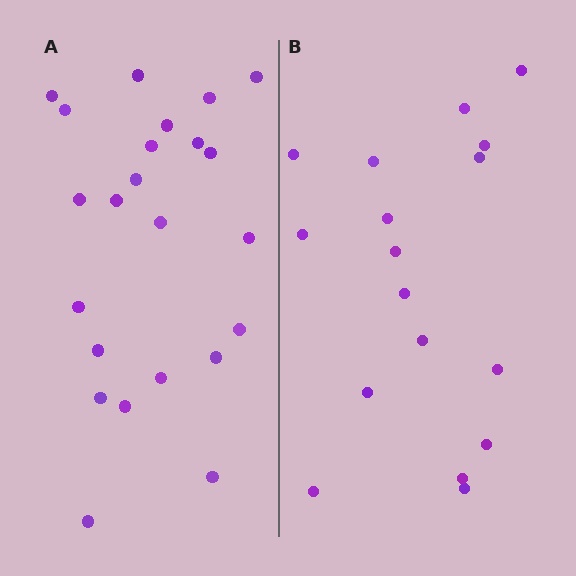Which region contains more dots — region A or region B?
Region A (the left region) has more dots.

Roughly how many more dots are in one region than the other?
Region A has about 6 more dots than region B.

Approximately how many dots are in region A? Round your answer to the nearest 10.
About 20 dots. (The exact count is 23, which rounds to 20.)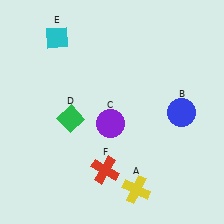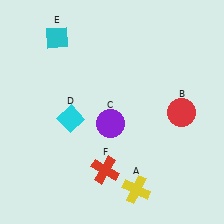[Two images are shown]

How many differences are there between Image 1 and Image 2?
There are 2 differences between the two images.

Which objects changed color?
B changed from blue to red. D changed from green to cyan.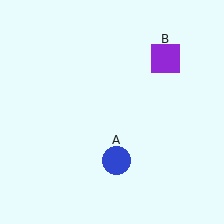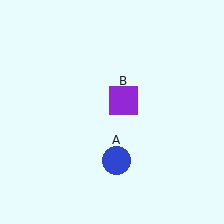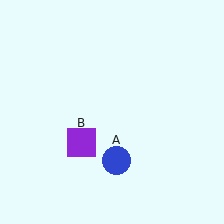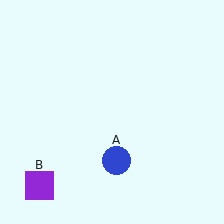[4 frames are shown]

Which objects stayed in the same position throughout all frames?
Blue circle (object A) remained stationary.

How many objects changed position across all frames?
1 object changed position: purple square (object B).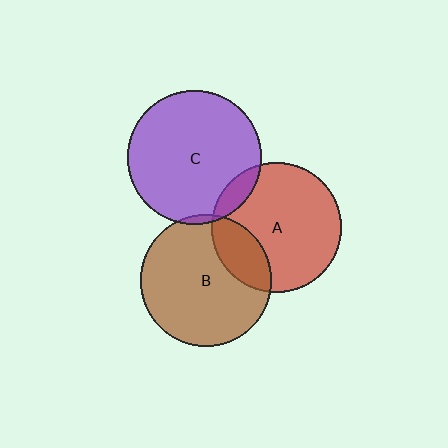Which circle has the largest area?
Circle C (purple).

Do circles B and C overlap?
Yes.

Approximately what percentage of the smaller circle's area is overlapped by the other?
Approximately 5%.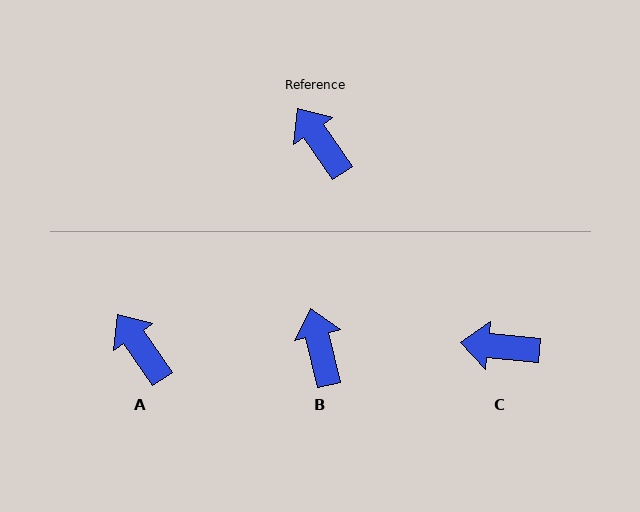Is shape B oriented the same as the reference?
No, it is off by about 21 degrees.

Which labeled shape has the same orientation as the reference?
A.